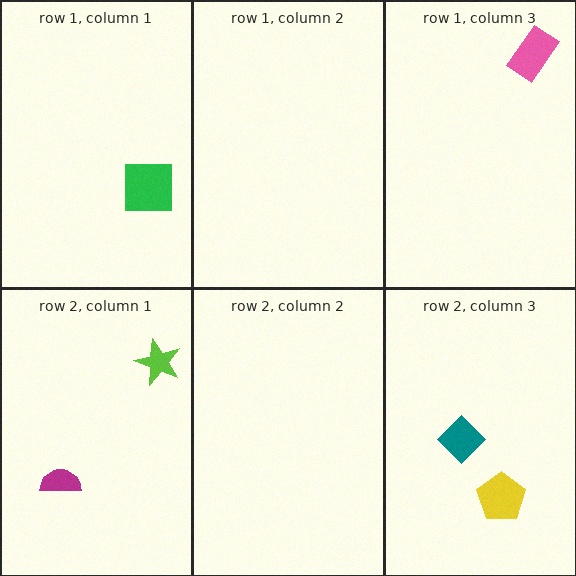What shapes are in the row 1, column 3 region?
The pink rectangle.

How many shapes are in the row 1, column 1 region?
1.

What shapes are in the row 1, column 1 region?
The green square.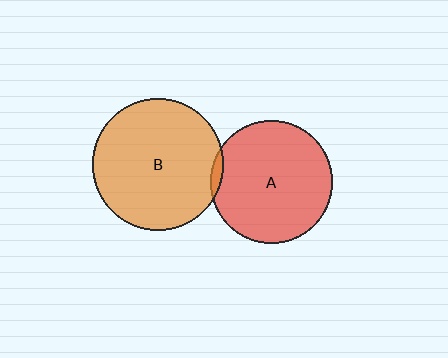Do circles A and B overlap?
Yes.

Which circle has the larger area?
Circle B (orange).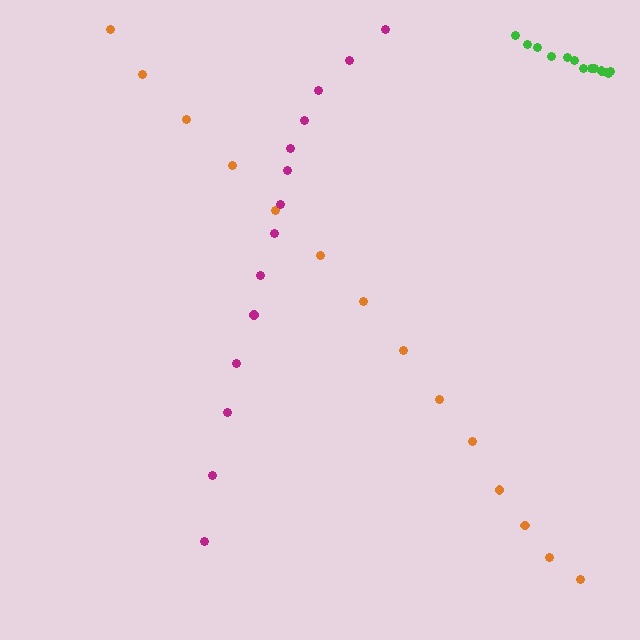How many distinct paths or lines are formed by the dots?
There are 3 distinct paths.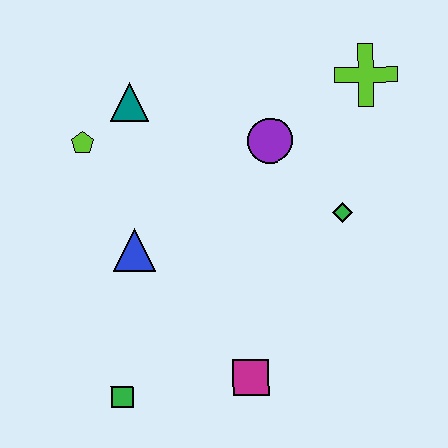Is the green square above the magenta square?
No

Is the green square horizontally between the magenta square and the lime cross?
No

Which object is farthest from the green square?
The lime cross is farthest from the green square.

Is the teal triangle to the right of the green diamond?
No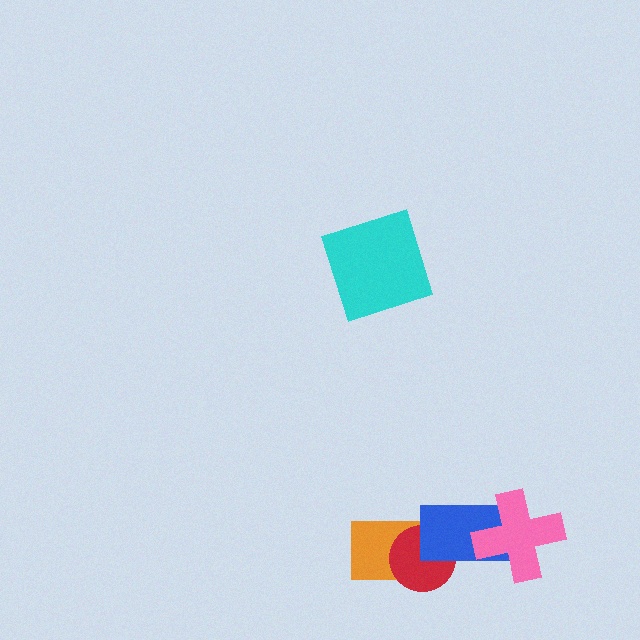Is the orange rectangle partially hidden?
Yes, it is partially covered by another shape.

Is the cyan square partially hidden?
No, no other shape covers it.